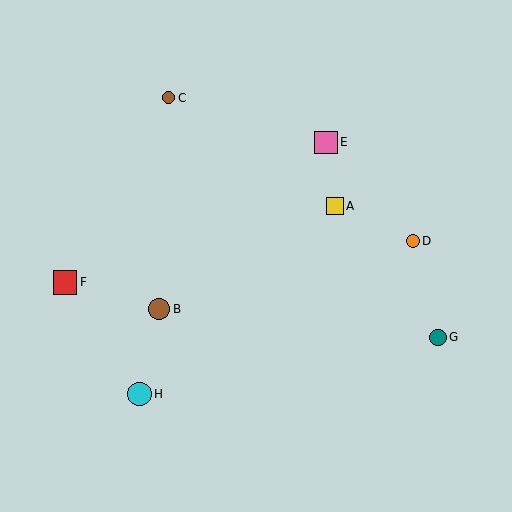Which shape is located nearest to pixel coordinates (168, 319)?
The brown circle (labeled B) at (159, 309) is nearest to that location.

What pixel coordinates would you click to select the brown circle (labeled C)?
Click at (169, 98) to select the brown circle C.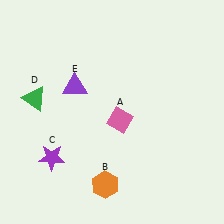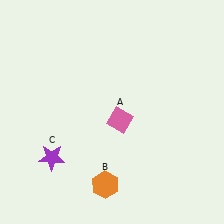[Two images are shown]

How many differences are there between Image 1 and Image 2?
There are 2 differences between the two images.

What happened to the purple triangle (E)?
The purple triangle (E) was removed in Image 2. It was in the top-left area of Image 1.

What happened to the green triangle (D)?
The green triangle (D) was removed in Image 2. It was in the top-left area of Image 1.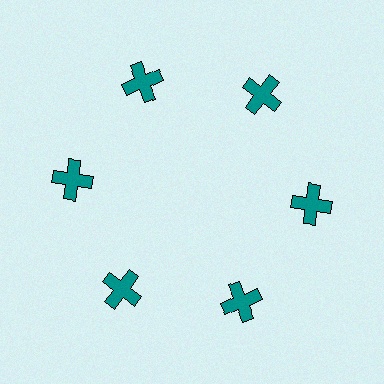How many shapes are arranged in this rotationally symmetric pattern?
There are 6 shapes, arranged in 6 groups of 1.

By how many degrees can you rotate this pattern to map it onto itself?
The pattern maps onto itself every 60 degrees of rotation.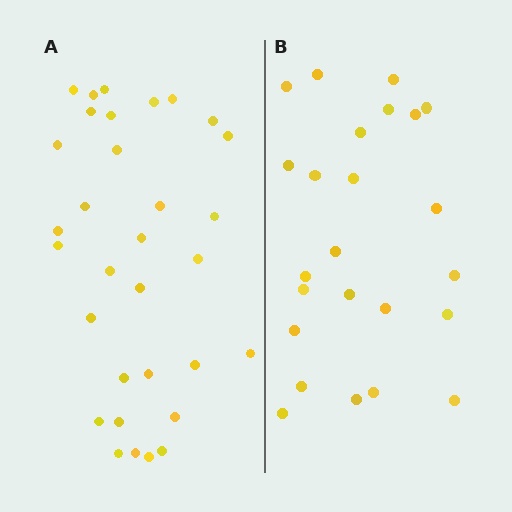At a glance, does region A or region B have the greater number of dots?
Region A (the left region) has more dots.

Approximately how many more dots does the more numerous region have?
Region A has roughly 8 or so more dots than region B.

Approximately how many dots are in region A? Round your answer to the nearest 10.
About 30 dots. (The exact count is 32, which rounds to 30.)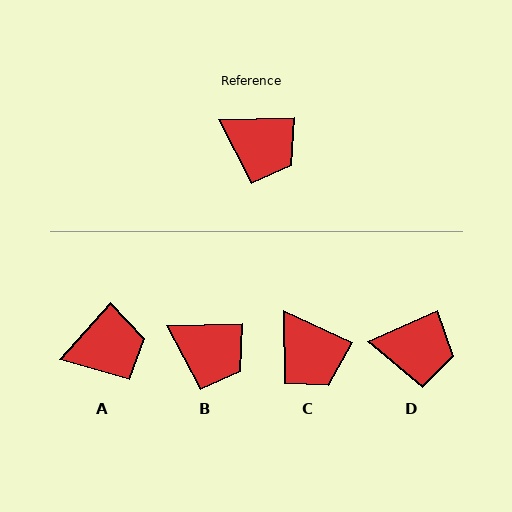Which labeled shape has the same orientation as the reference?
B.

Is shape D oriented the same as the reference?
No, it is off by about 22 degrees.